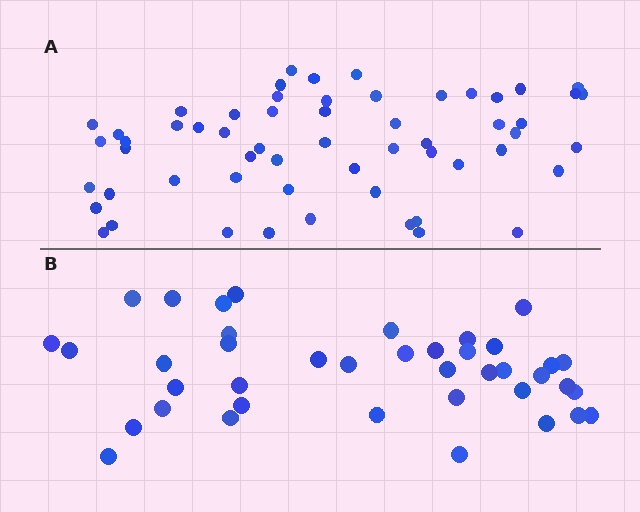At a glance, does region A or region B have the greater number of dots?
Region A (the top region) has more dots.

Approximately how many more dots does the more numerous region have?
Region A has approximately 20 more dots than region B.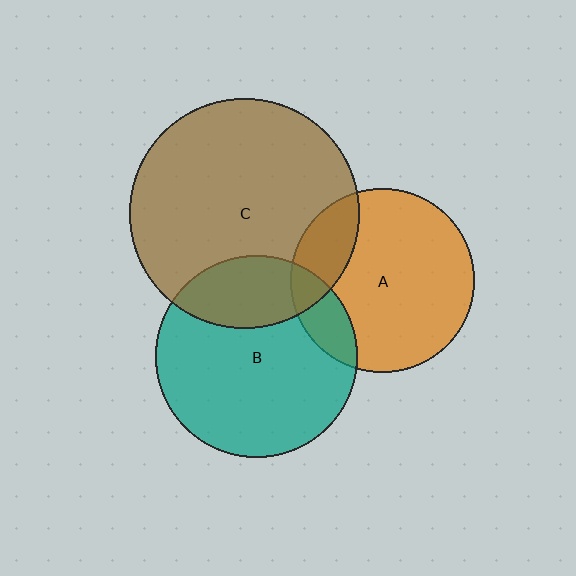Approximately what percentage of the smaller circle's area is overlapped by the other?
Approximately 25%.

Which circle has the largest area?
Circle C (brown).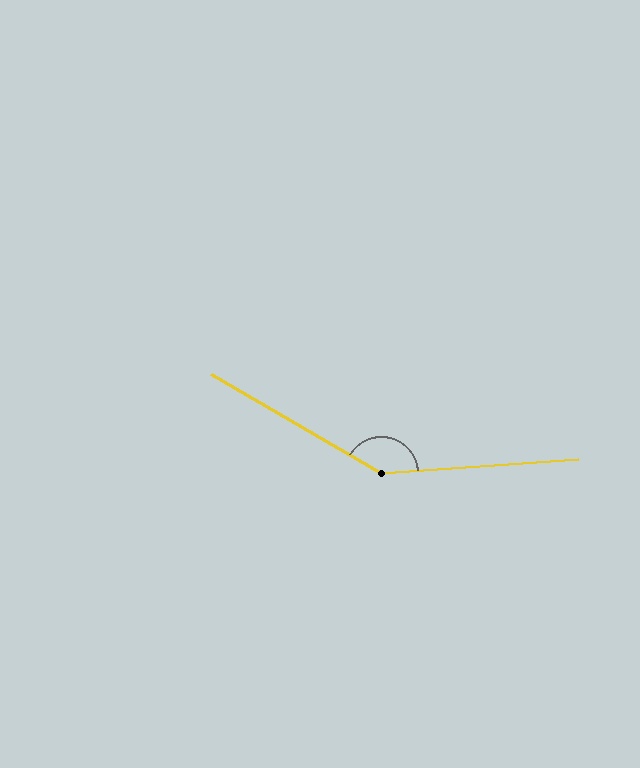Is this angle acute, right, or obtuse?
It is obtuse.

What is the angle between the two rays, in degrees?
Approximately 146 degrees.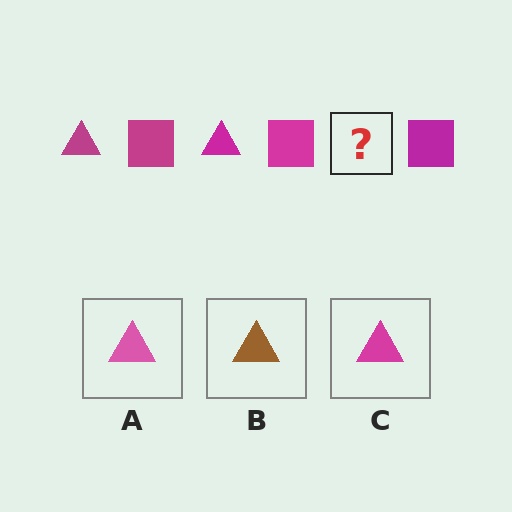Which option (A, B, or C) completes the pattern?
C.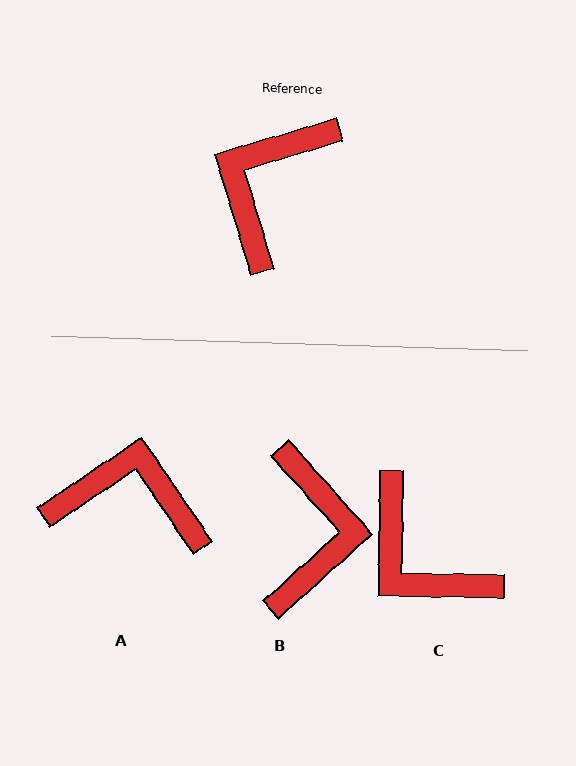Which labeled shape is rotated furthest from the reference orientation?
B, about 155 degrees away.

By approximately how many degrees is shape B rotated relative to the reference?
Approximately 155 degrees clockwise.